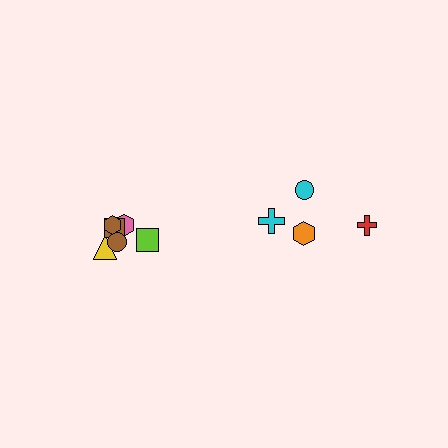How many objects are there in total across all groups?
There are 10 objects.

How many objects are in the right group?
There are 4 objects.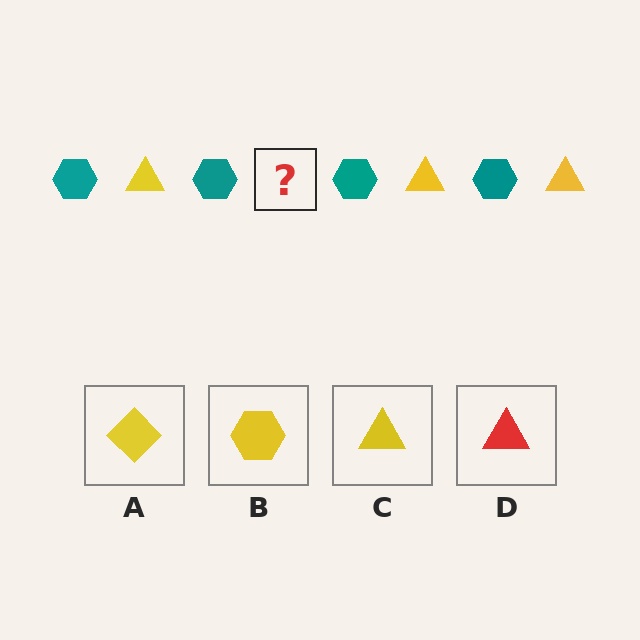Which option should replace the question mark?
Option C.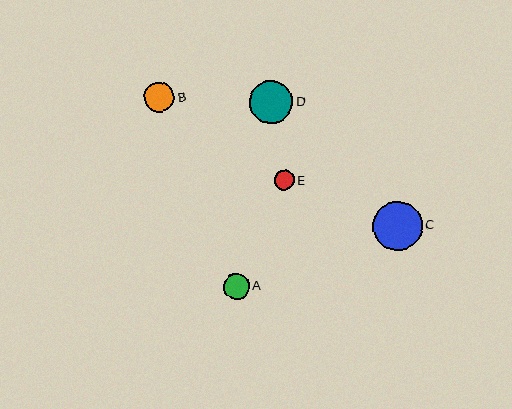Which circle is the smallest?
Circle E is the smallest with a size of approximately 20 pixels.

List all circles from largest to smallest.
From largest to smallest: C, D, B, A, E.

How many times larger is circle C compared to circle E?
Circle C is approximately 2.5 times the size of circle E.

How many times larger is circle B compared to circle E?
Circle B is approximately 1.5 times the size of circle E.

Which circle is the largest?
Circle C is the largest with a size of approximately 49 pixels.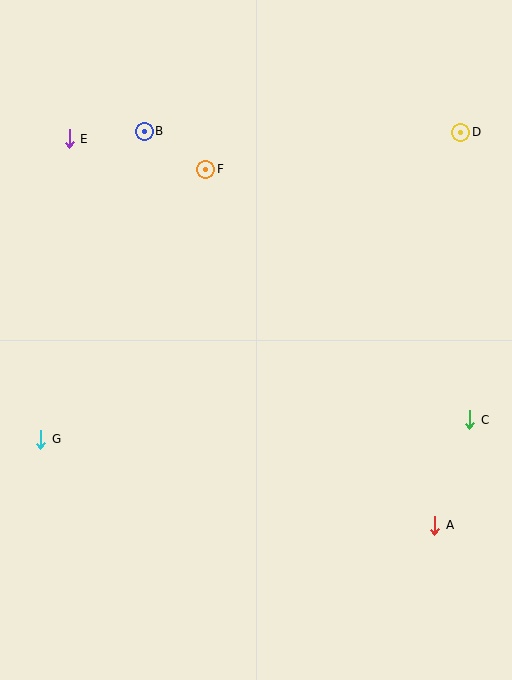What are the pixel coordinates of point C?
Point C is at (470, 420).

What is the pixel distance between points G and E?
The distance between G and E is 302 pixels.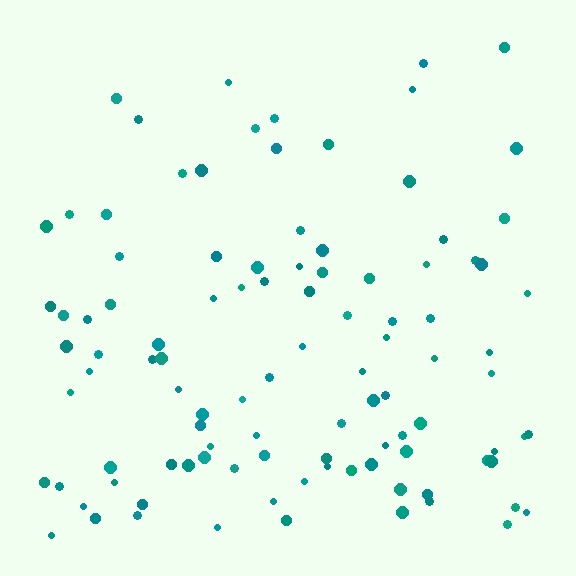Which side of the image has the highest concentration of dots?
The bottom.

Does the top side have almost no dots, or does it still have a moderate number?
Still a moderate number, just noticeably fewer than the bottom.